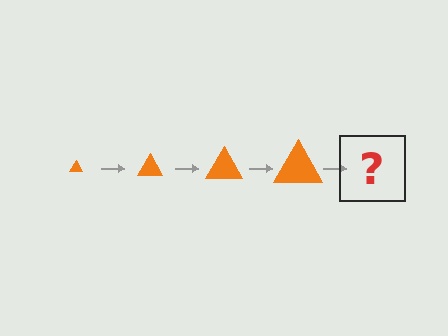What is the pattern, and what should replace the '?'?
The pattern is that the triangle gets progressively larger each step. The '?' should be an orange triangle, larger than the previous one.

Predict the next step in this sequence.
The next step is an orange triangle, larger than the previous one.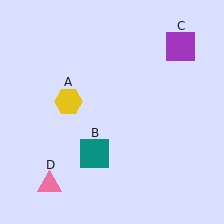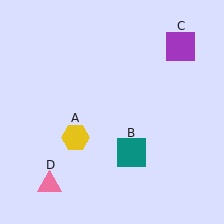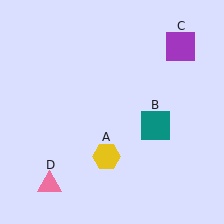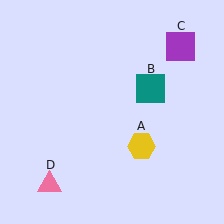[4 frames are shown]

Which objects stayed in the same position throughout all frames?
Purple square (object C) and pink triangle (object D) remained stationary.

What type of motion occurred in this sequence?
The yellow hexagon (object A), teal square (object B) rotated counterclockwise around the center of the scene.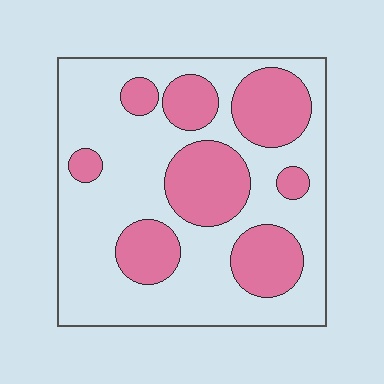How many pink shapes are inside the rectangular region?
8.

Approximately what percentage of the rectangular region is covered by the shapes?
Approximately 35%.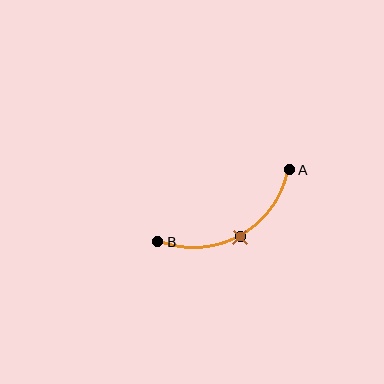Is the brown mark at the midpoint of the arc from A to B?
Yes. The brown mark lies on the arc at equal arc-length from both A and B — it is the arc midpoint.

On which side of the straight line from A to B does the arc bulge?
The arc bulges below the straight line connecting A and B.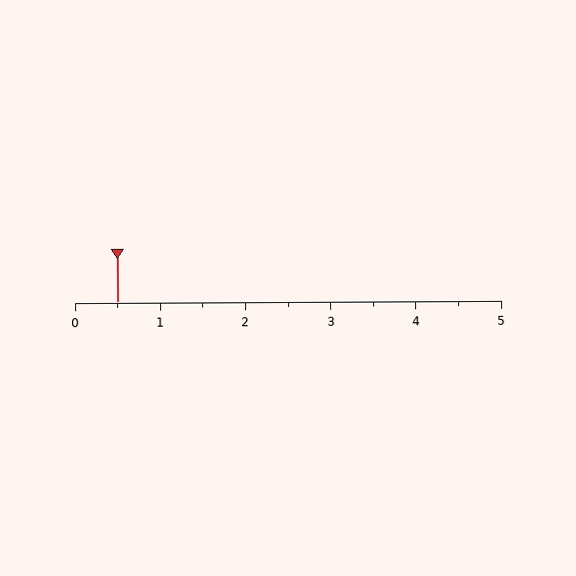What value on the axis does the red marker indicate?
The marker indicates approximately 0.5.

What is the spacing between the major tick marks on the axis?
The major ticks are spaced 1 apart.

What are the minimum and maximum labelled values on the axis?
The axis runs from 0 to 5.